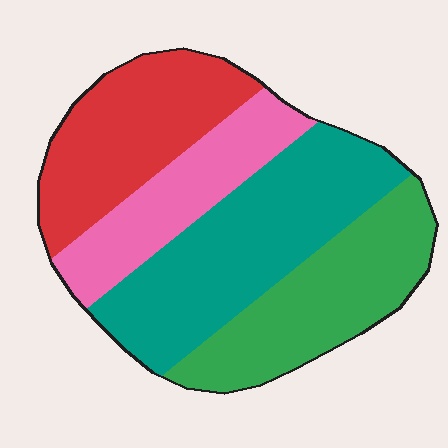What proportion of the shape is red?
Red covers roughly 25% of the shape.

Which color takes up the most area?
Teal, at roughly 35%.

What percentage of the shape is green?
Green covers about 25% of the shape.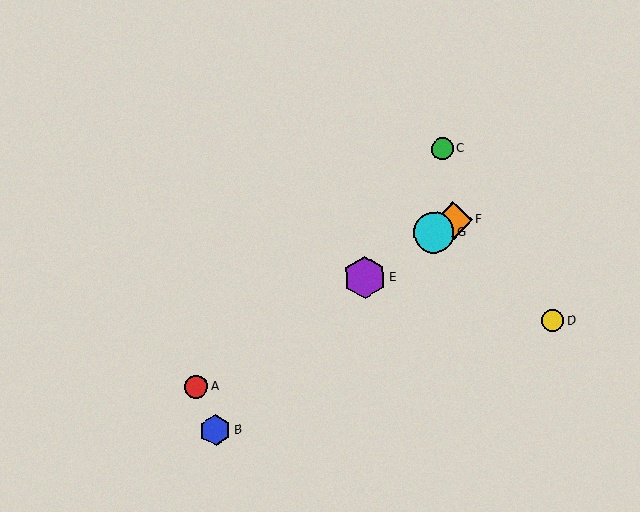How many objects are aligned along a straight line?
4 objects (A, E, F, G) are aligned along a straight line.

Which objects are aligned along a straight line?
Objects A, E, F, G are aligned along a straight line.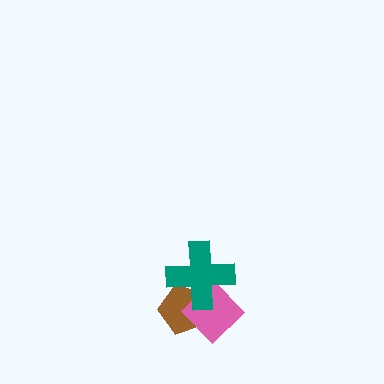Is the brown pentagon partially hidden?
Yes, it is partially covered by another shape.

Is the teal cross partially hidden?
No, no other shape covers it.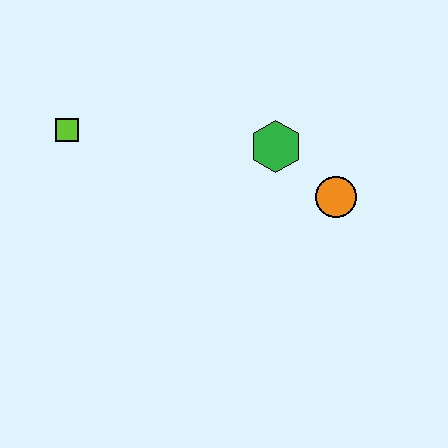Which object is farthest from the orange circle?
The lime square is farthest from the orange circle.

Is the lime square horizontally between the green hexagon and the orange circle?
No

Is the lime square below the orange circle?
No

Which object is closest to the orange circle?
The green hexagon is closest to the orange circle.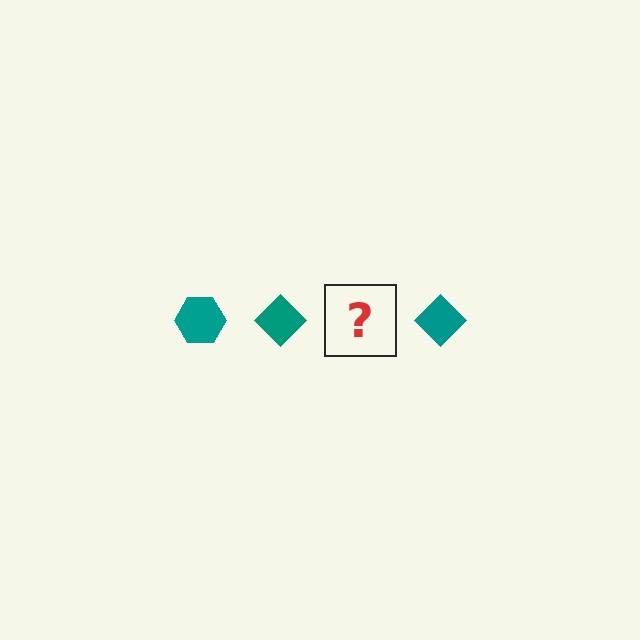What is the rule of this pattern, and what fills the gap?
The rule is that the pattern cycles through hexagon, diamond shapes in teal. The gap should be filled with a teal hexagon.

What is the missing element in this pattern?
The missing element is a teal hexagon.